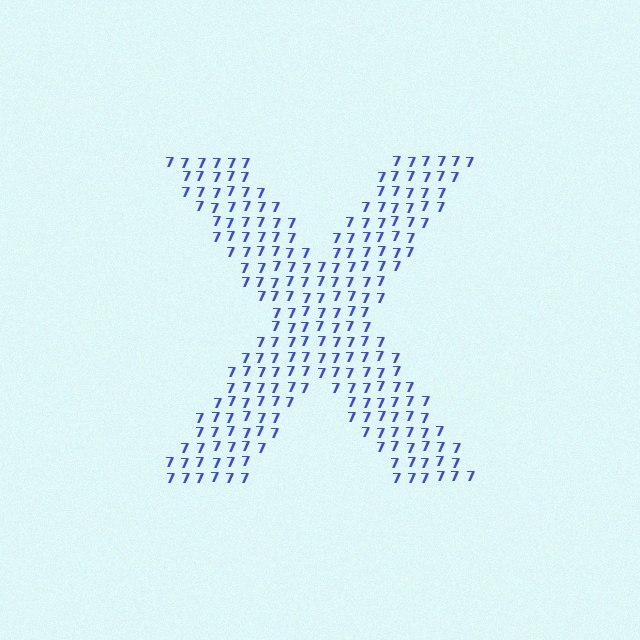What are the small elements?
The small elements are digit 7's.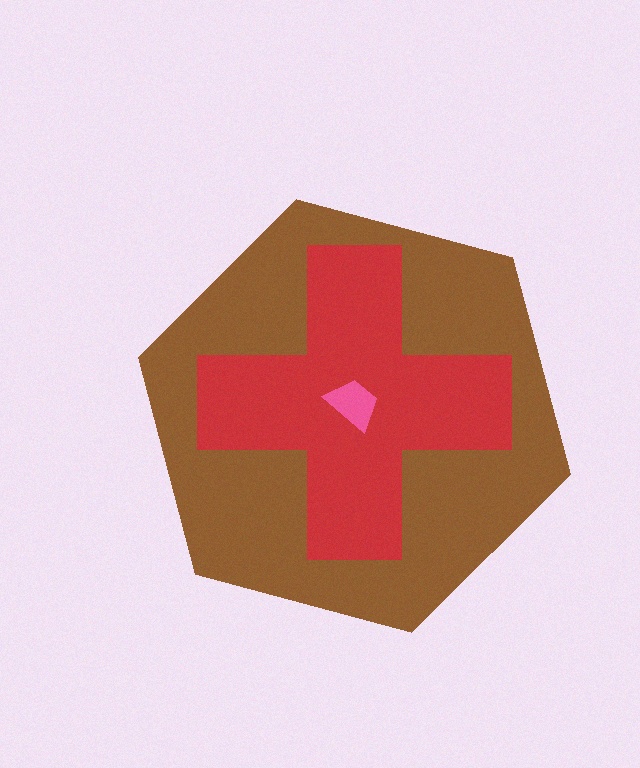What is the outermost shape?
The brown hexagon.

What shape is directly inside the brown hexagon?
The red cross.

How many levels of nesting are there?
3.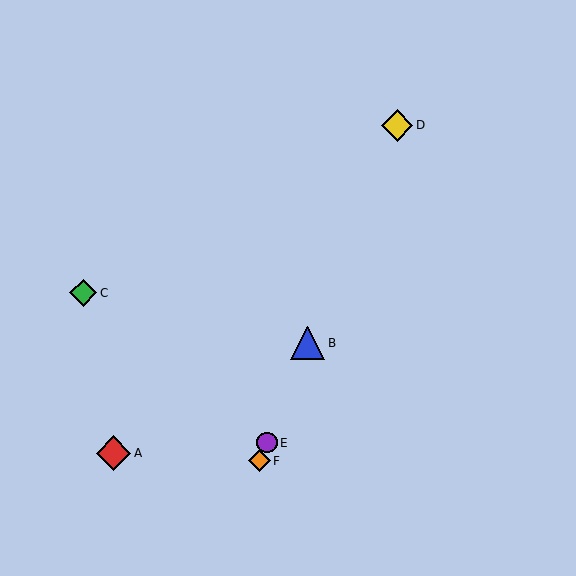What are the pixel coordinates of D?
Object D is at (397, 125).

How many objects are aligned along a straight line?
4 objects (B, D, E, F) are aligned along a straight line.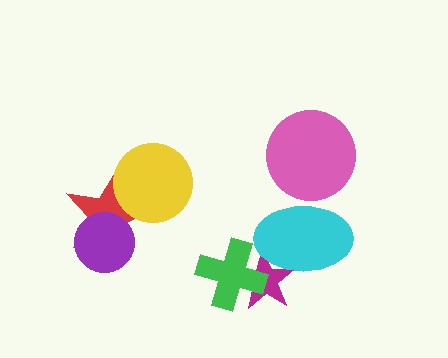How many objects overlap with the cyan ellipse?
2 objects overlap with the cyan ellipse.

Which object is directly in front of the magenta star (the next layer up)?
The green cross is directly in front of the magenta star.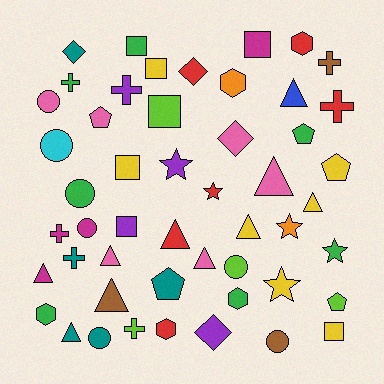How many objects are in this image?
There are 50 objects.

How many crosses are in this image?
There are 7 crosses.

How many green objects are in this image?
There are 7 green objects.